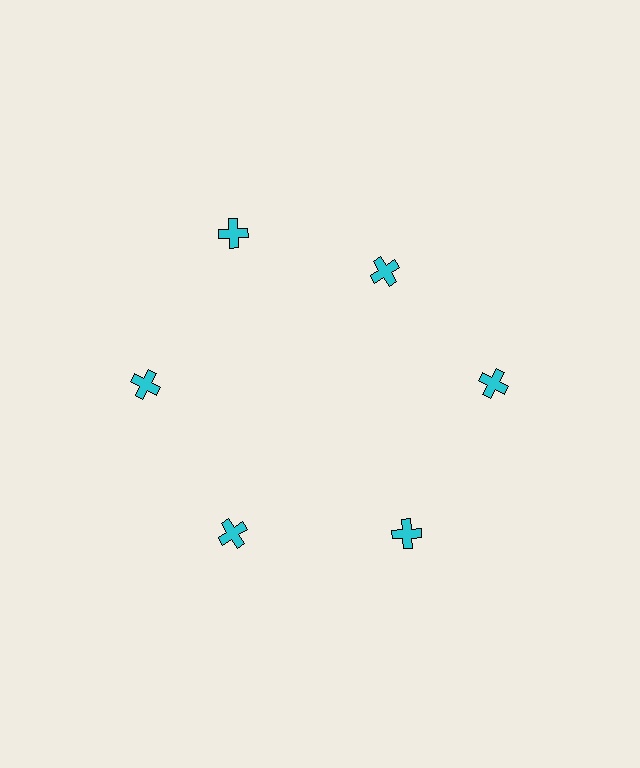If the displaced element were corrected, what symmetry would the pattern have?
It would have 6-fold rotational symmetry — the pattern would map onto itself every 60 degrees.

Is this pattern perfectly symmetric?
No. The 6 cyan crosses are arranged in a ring, but one element near the 1 o'clock position is pulled inward toward the center, breaking the 6-fold rotational symmetry.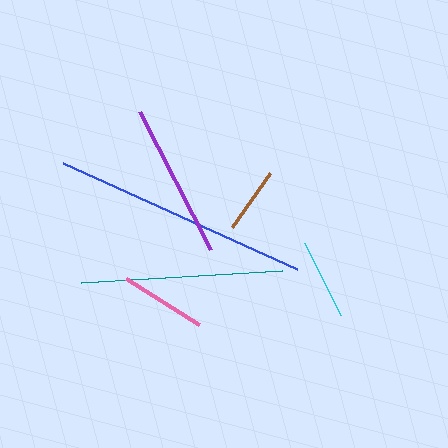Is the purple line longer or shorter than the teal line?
The teal line is longer than the purple line.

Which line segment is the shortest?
The brown line is the shortest at approximately 66 pixels.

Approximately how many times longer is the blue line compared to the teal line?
The blue line is approximately 1.3 times the length of the teal line.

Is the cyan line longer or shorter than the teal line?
The teal line is longer than the cyan line.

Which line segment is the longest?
The blue line is the longest at approximately 257 pixels.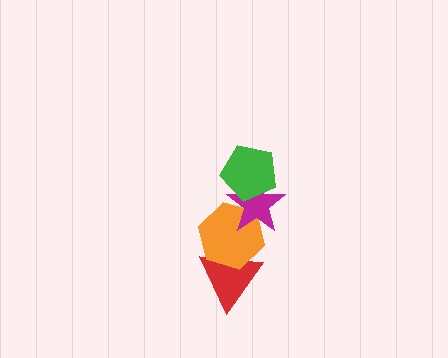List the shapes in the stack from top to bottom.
From top to bottom: the green pentagon, the magenta star, the orange hexagon, the red triangle.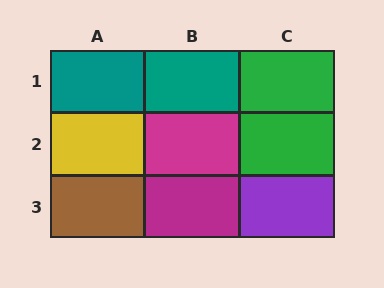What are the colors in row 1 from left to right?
Teal, teal, green.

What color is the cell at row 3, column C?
Purple.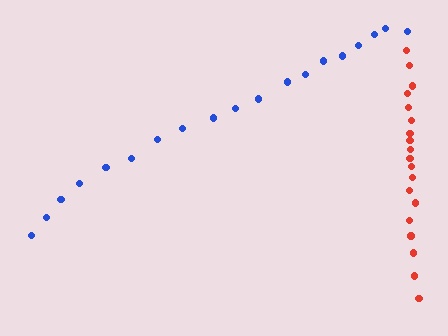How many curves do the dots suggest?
There are 2 distinct paths.